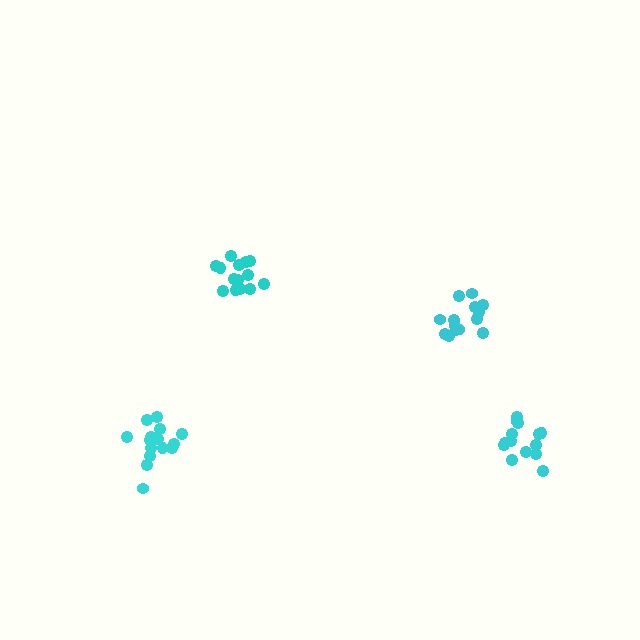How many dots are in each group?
Group 1: 15 dots, Group 2: 14 dots, Group 3: 14 dots, Group 4: 14 dots (57 total).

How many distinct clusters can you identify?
There are 4 distinct clusters.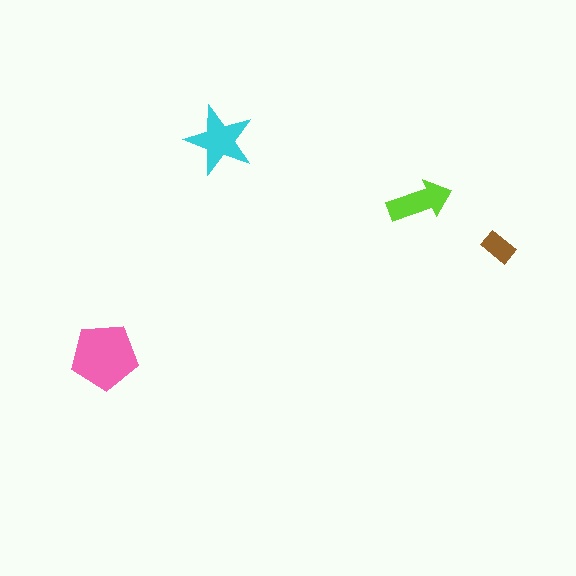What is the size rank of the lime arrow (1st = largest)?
3rd.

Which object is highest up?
The cyan star is topmost.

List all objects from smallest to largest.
The brown rectangle, the lime arrow, the cyan star, the pink pentagon.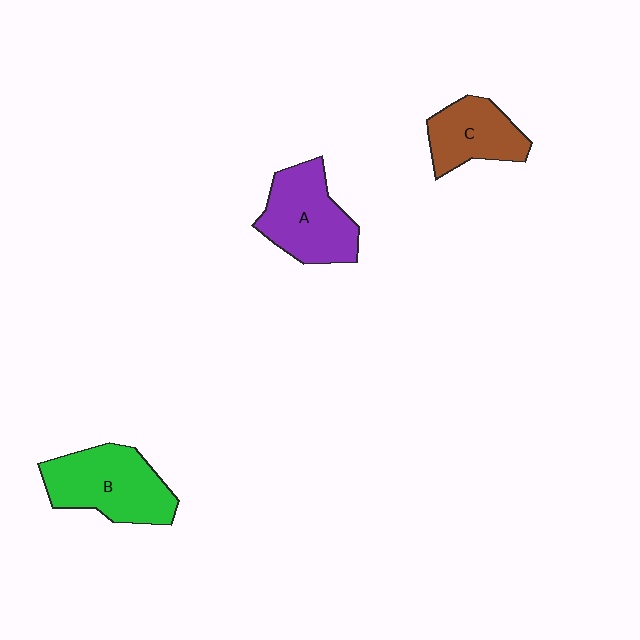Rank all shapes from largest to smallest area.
From largest to smallest: B (green), A (purple), C (brown).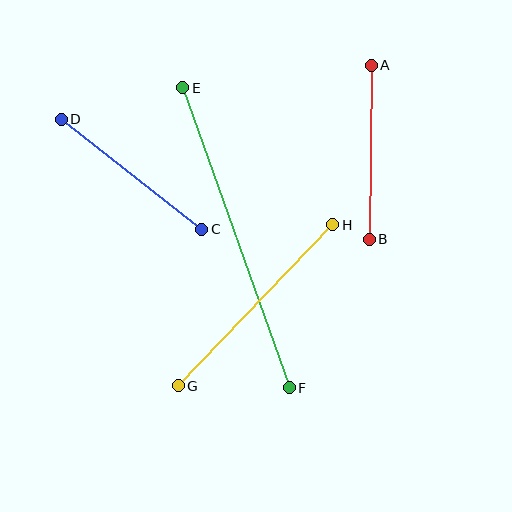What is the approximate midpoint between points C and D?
The midpoint is at approximately (132, 174) pixels.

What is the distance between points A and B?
The distance is approximately 174 pixels.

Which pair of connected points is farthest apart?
Points E and F are farthest apart.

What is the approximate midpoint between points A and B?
The midpoint is at approximately (370, 152) pixels.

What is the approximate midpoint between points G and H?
The midpoint is at approximately (256, 305) pixels.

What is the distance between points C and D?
The distance is approximately 179 pixels.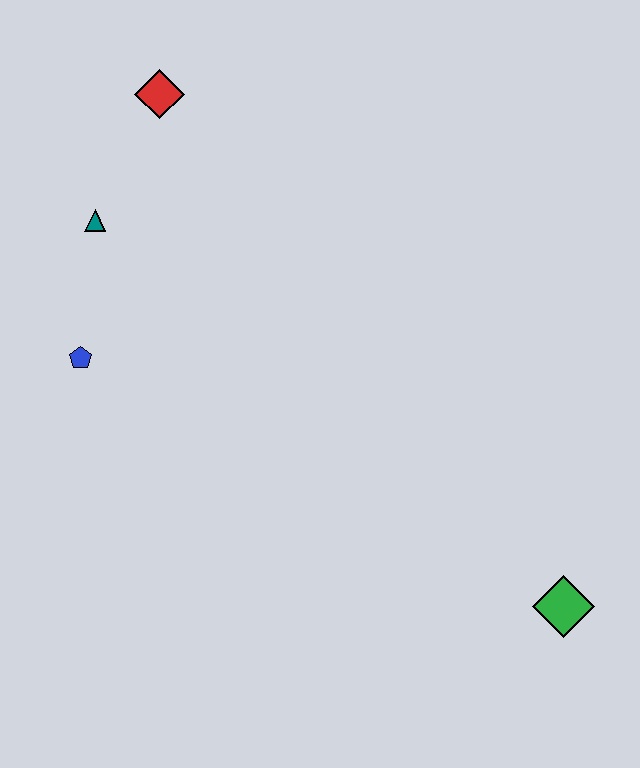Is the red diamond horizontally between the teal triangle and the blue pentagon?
No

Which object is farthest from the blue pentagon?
The green diamond is farthest from the blue pentagon.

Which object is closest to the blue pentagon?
The teal triangle is closest to the blue pentagon.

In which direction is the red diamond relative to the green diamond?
The red diamond is above the green diamond.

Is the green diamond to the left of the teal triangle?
No